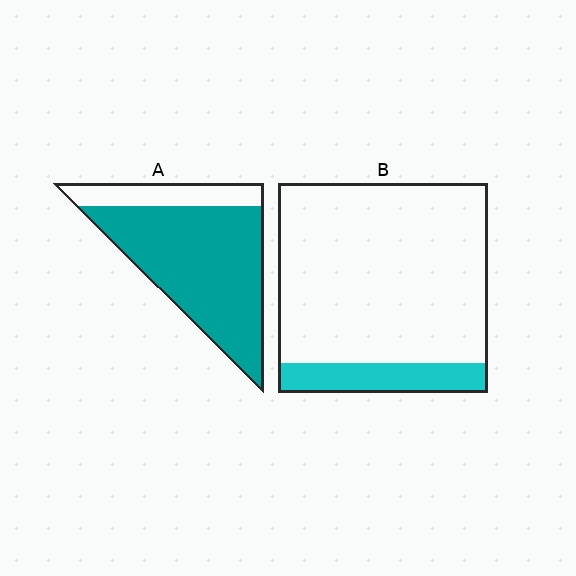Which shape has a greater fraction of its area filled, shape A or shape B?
Shape A.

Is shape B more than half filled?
No.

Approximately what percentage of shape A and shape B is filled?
A is approximately 80% and B is approximately 15%.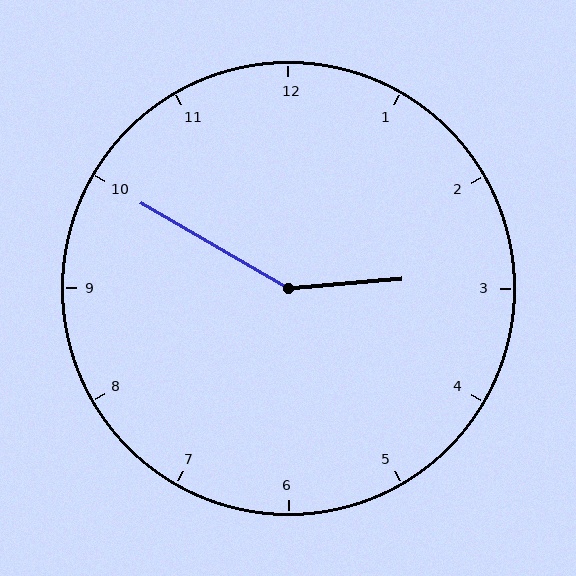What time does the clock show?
2:50.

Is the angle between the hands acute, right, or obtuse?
It is obtuse.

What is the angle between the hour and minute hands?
Approximately 145 degrees.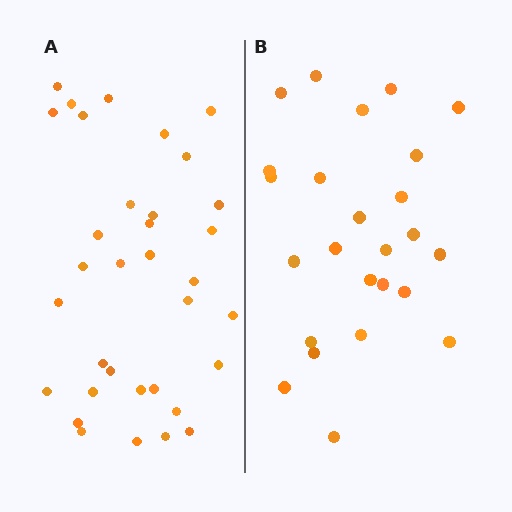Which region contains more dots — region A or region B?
Region A (the left region) has more dots.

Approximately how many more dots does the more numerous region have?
Region A has roughly 8 or so more dots than region B.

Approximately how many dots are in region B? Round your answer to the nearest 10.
About 20 dots. (The exact count is 25, which rounds to 20.)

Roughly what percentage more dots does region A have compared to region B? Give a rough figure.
About 35% more.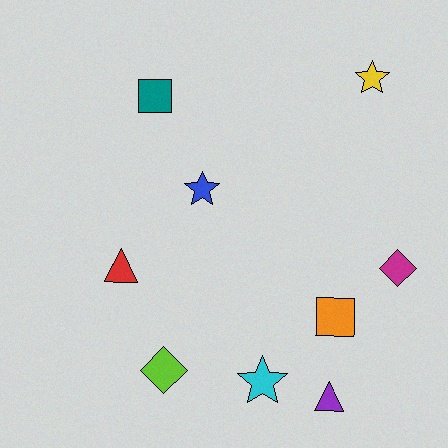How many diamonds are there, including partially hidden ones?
There are 2 diamonds.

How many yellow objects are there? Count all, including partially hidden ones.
There is 1 yellow object.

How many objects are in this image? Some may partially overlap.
There are 9 objects.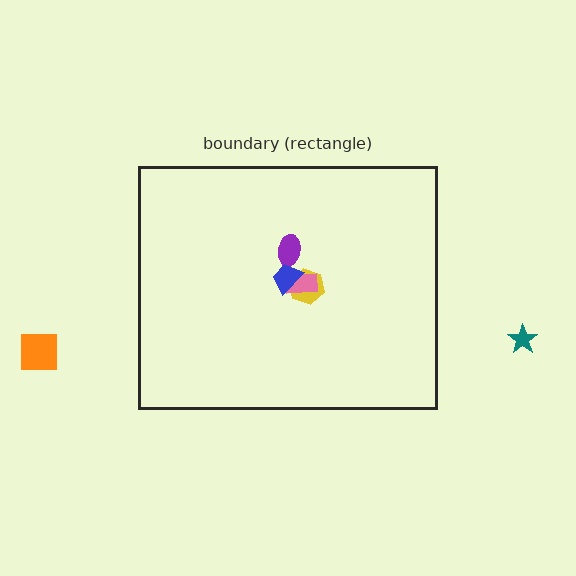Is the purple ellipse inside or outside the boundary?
Inside.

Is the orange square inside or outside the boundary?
Outside.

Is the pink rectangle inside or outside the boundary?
Inside.